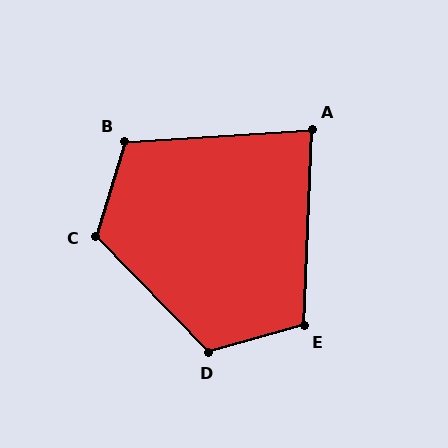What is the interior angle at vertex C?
Approximately 119 degrees (obtuse).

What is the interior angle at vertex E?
Approximately 108 degrees (obtuse).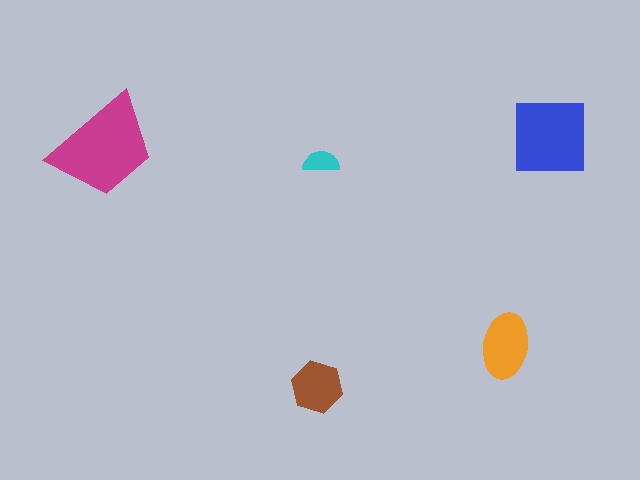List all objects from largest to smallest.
The magenta trapezoid, the blue square, the orange ellipse, the brown hexagon, the cyan semicircle.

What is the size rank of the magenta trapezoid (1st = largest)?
1st.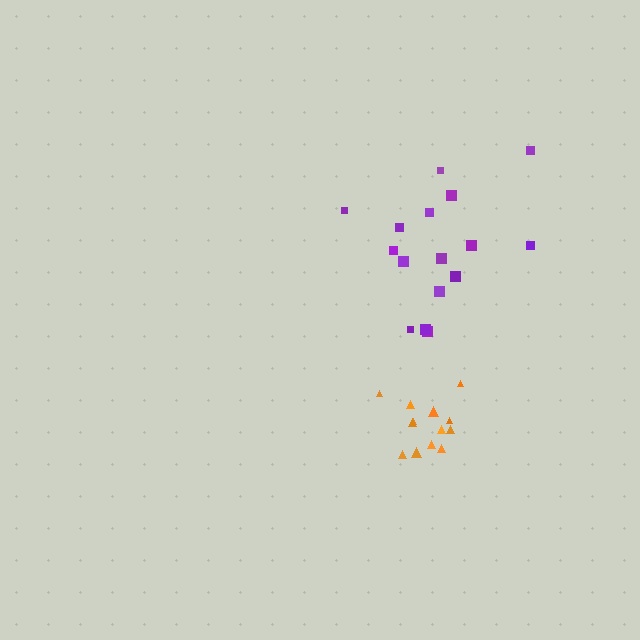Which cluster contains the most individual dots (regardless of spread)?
Purple (16).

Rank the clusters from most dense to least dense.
orange, purple.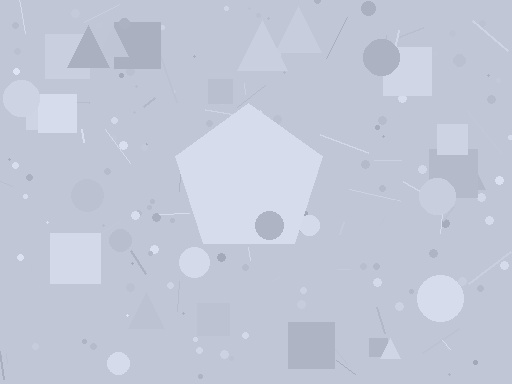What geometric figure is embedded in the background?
A pentagon is embedded in the background.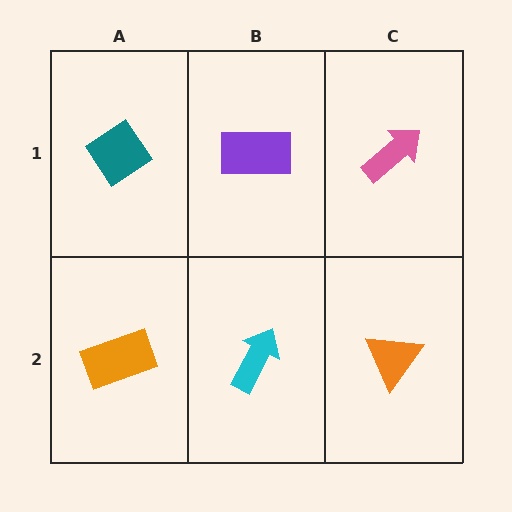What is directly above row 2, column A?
A teal diamond.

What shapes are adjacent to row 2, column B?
A purple rectangle (row 1, column B), an orange rectangle (row 2, column A), an orange triangle (row 2, column C).